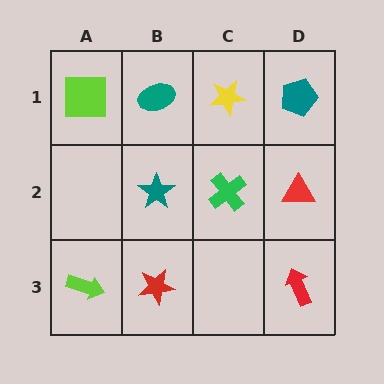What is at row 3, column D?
A red arrow.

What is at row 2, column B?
A teal star.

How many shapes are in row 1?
4 shapes.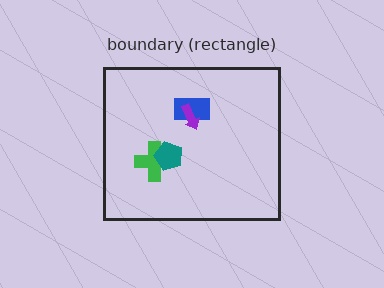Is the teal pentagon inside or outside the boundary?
Inside.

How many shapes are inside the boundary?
4 inside, 0 outside.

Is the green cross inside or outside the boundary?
Inside.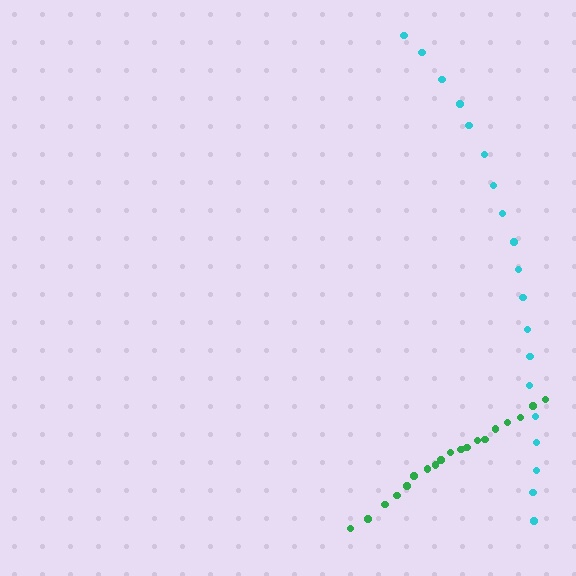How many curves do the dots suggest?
There are 2 distinct paths.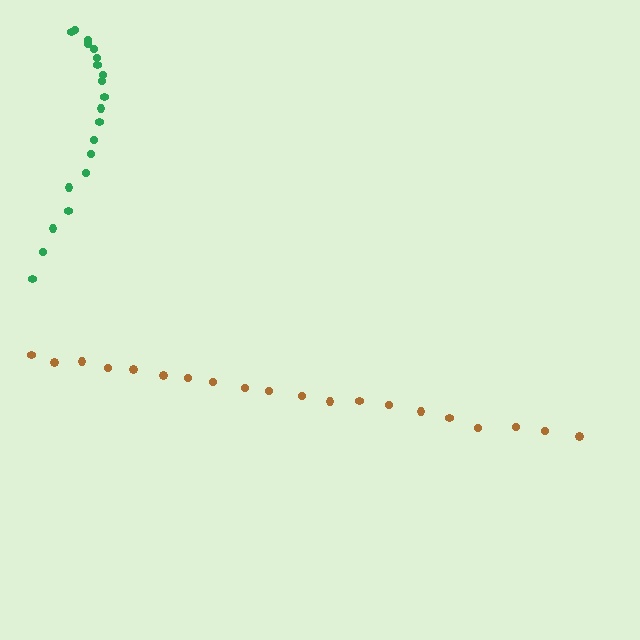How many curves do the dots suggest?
There are 2 distinct paths.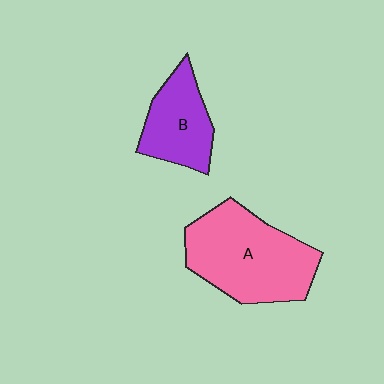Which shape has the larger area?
Shape A (pink).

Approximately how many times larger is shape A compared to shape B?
Approximately 1.8 times.